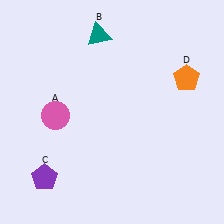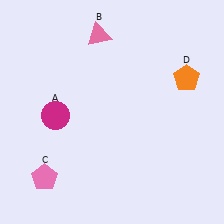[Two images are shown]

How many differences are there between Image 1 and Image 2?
There are 3 differences between the two images.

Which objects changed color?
A changed from pink to magenta. B changed from teal to pink. C changed from purple to pink.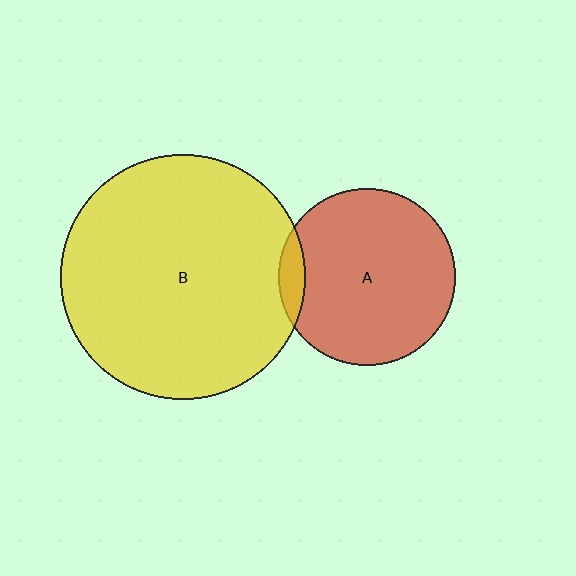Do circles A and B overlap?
Yes.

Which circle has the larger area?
Circle B (yellow).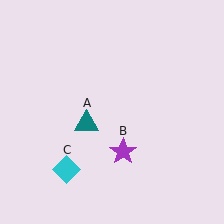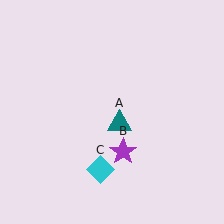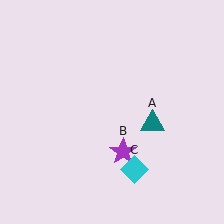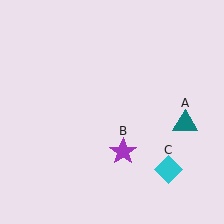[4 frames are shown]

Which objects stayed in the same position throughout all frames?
Purple star (object B) remained stationary.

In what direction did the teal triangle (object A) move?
The teal triangle (object A) moved right.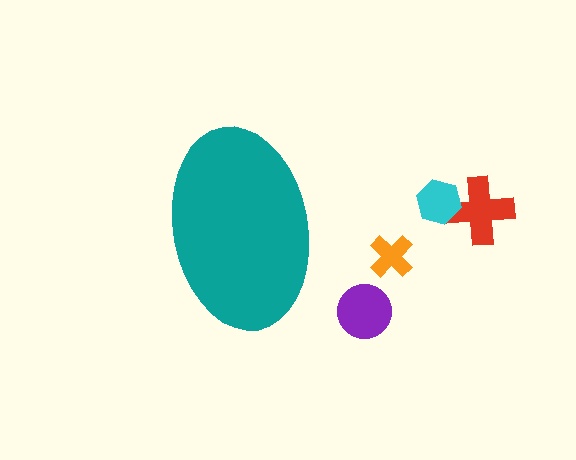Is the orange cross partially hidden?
No, the orange cross is fully visible.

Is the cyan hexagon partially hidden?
No, the cyan hexagon is fully visible.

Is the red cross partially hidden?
No, the red cross is fully visible.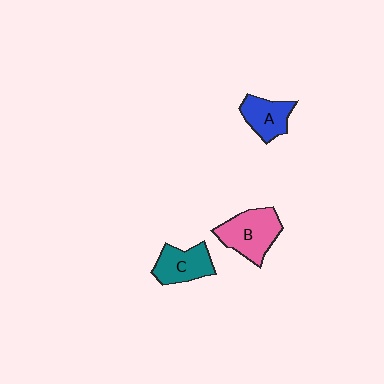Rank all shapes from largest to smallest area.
From largest to smallest: B (pink), C (teal), A (blue).